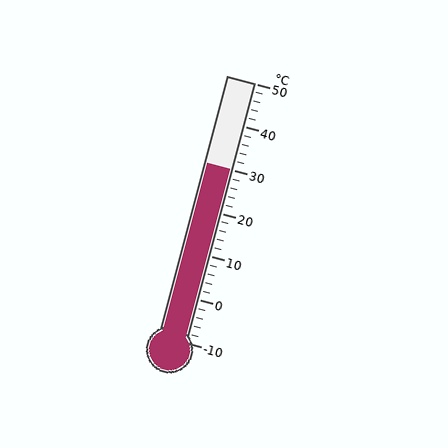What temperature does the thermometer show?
The thermometer shows approximately 30°C.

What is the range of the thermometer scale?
The thermometer scale ranges from -10°C to 50°C.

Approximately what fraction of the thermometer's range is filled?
The thermometer is filled to approximately 65% of its range.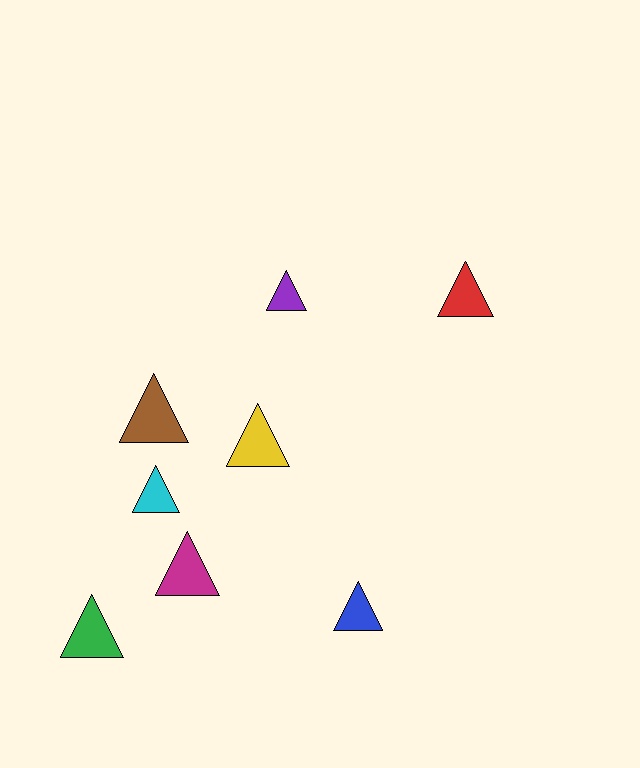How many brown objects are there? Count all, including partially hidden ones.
There is 1 brown object.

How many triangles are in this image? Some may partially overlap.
There are 8 triangles.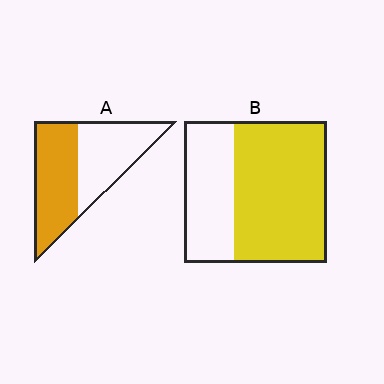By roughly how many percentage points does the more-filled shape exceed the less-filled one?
By roughly 15 percentage points (B over A).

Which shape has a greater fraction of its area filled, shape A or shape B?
Shape B.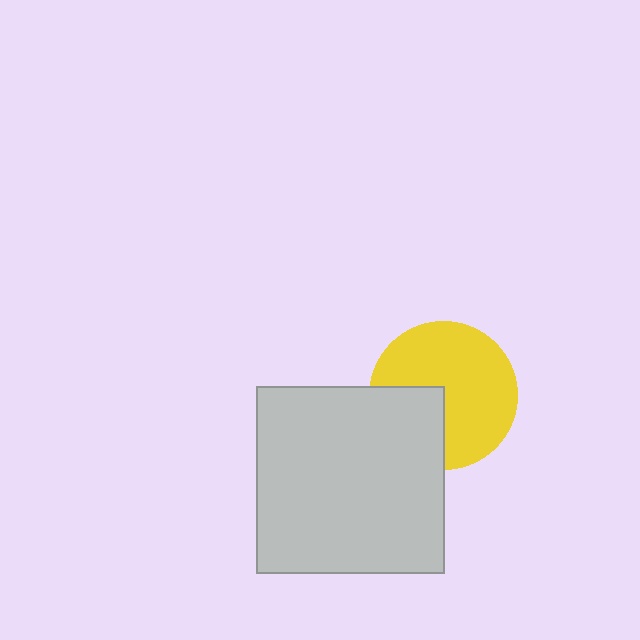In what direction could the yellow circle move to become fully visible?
The yellow circle could move toward the upper-right. That would shift it out from behind the light gray square entirely.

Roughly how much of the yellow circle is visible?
Most of it is visible (roughly 70%).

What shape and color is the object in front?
The object in front is a light gray square.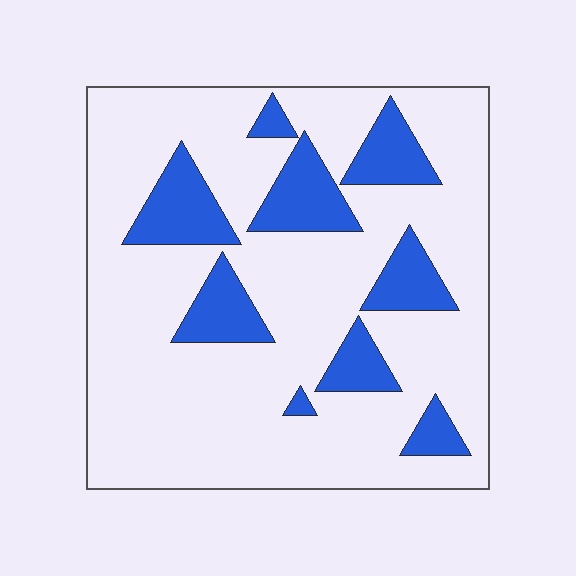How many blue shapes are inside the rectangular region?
9.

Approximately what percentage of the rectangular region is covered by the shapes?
Approximately 20%.